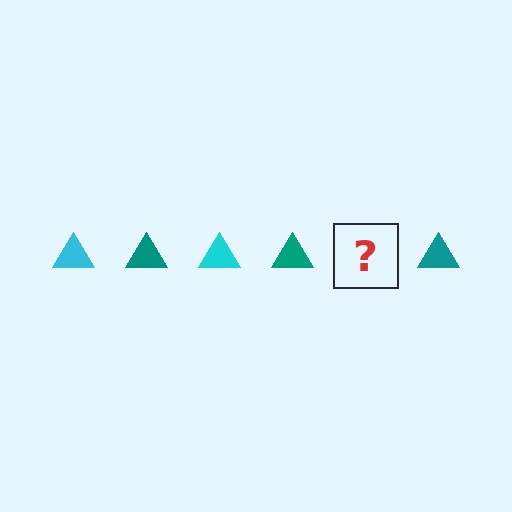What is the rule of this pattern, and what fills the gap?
The rule is that the pattern cycles through cyan, teal triangles. The gap should be filled with a cyan triangle.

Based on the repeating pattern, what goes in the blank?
The blank should be a cyan triangle.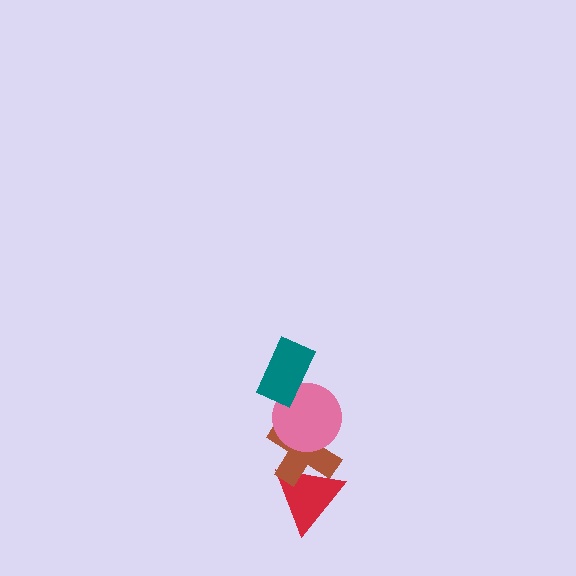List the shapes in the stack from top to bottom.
From top to bottom: the teal rectangle, the pink circle, the brown cross, the red triangle.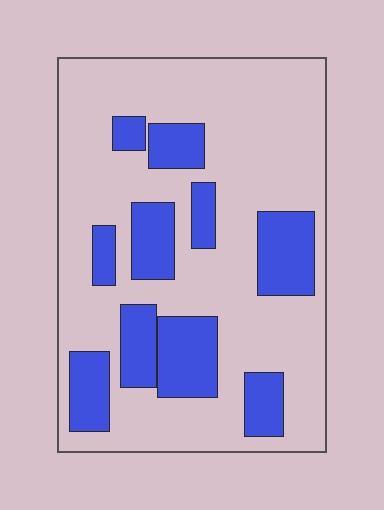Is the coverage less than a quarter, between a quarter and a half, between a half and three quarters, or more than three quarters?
Between a quarter and a half.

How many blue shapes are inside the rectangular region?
10.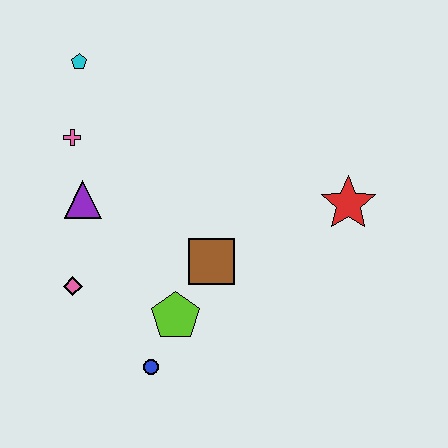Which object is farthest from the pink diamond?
The red star is farthest from the pink diamond.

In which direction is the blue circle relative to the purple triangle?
The blue circle is below the purple triangle.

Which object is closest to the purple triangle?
The pink cross is closest to the purple triangle.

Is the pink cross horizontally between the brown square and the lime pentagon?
No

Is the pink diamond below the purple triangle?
Yes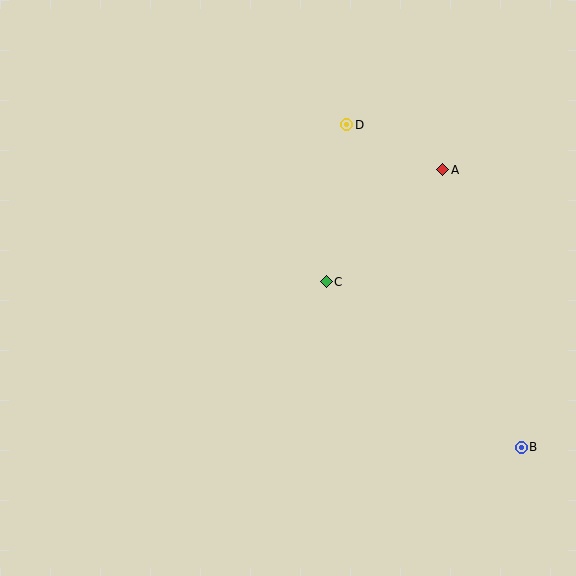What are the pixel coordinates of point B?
Point B is at (521, 447).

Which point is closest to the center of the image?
Point C at (326, 282) is closest to the center.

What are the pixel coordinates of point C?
Point C is at (326, 282).